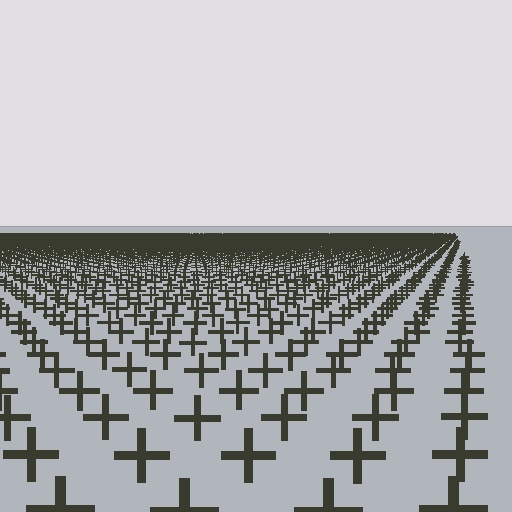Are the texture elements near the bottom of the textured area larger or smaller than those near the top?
Larger. Near the bottom, elements are closer to the viewer and appear at a bigger on-screen size.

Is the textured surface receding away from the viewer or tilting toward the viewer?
The surface is receding away from the viewer. Texture elements get smaller and denser toward the top.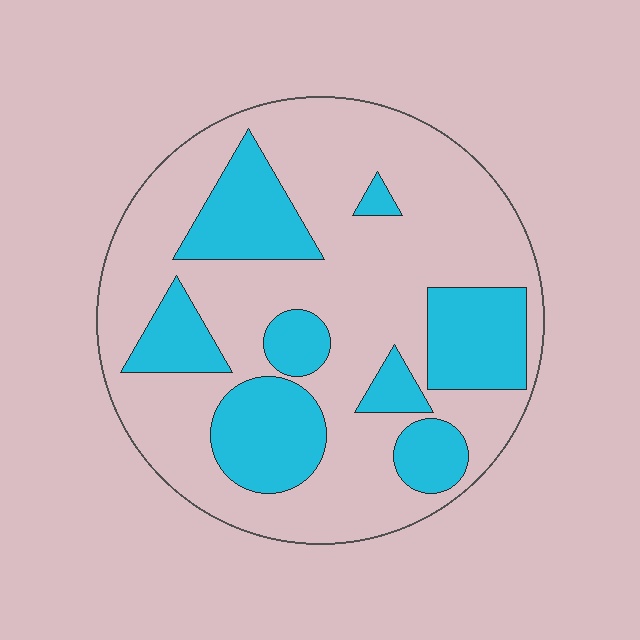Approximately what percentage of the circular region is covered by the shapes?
Approximately 30%.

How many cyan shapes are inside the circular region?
8.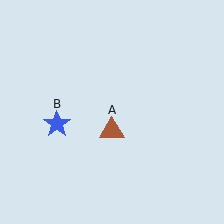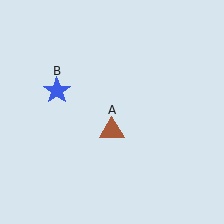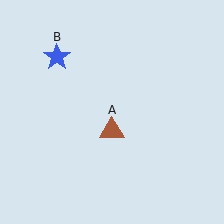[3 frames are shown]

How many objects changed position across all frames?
1 object changed position: blue star (object B).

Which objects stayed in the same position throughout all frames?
Brown triangle (object A) remained stationary.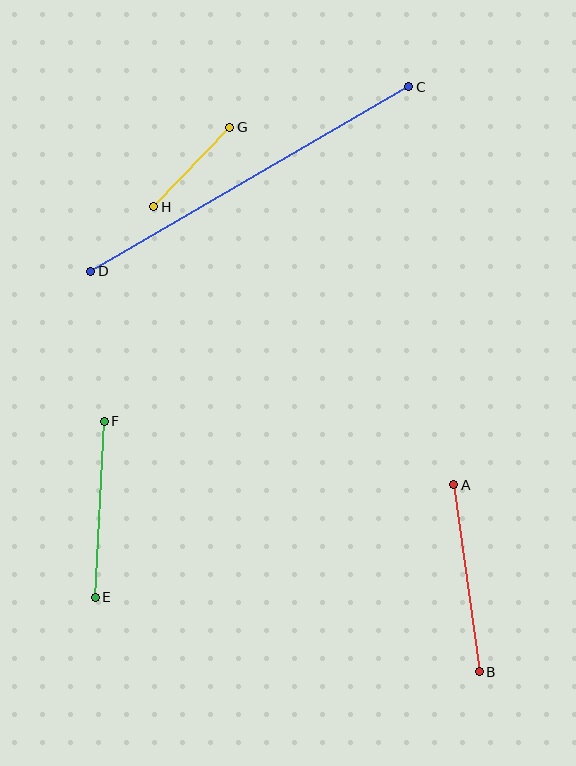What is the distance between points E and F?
The distance is approximately 176 pixels.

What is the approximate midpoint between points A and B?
The midpoint is at approximately (466, 578) pixels.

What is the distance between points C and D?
The distance is approximately 368 pixels.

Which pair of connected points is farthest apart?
Points C and D are farthest apart.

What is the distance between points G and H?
The distance is approximately 110 pixels.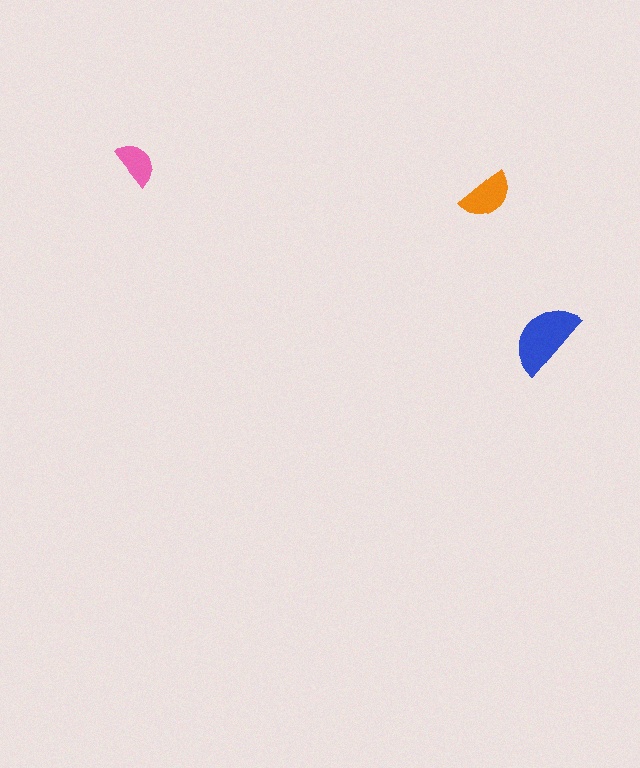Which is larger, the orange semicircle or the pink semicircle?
The orange one.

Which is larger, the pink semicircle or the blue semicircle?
The blue one.